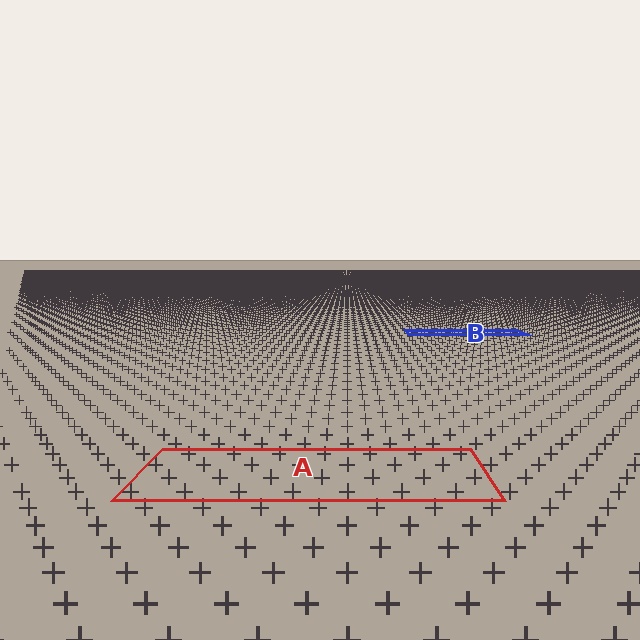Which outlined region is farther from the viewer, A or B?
Region B is farther from the viewer — the texture elements inside it appear smaller and more densely packed.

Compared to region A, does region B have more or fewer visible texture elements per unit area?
Region B has more texture elements per unit area — they are packed more densely because it is farther away.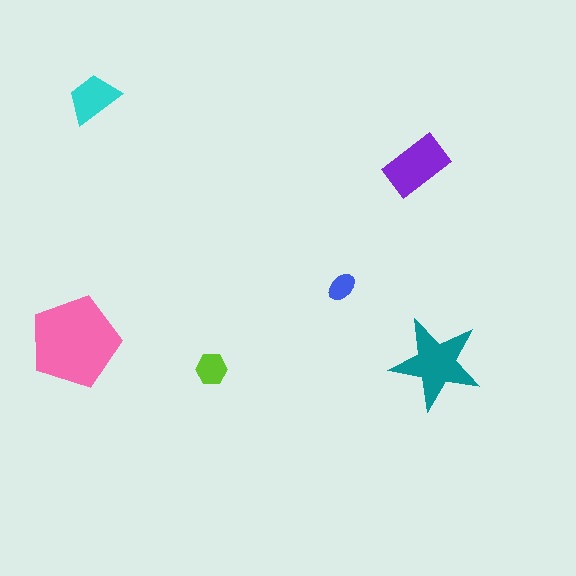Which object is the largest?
The pink pentagon.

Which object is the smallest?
The blue ellipse.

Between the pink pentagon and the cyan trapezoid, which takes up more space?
The pink pentagon.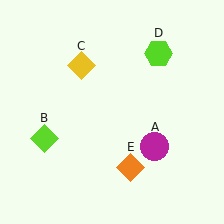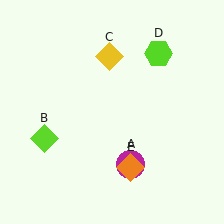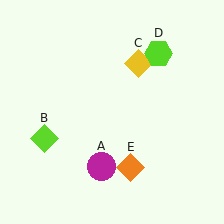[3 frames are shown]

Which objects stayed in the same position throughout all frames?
Lime diamond (object B) and lime hexagon (object D) and orange diamond (object E) remained stationary.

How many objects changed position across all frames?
2 objects changed position: magenta circle (object A), yellow diamond (object C).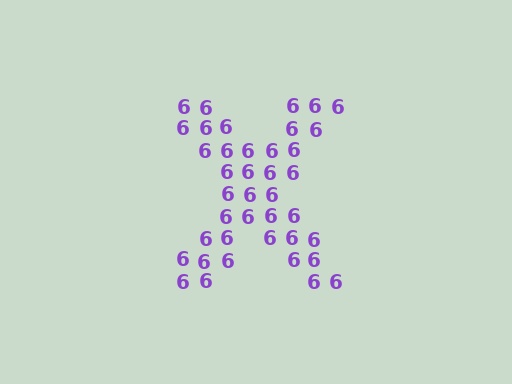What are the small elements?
The small elements are digit 6's.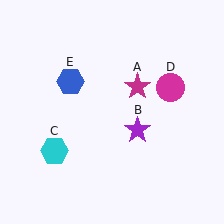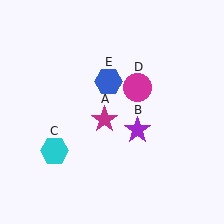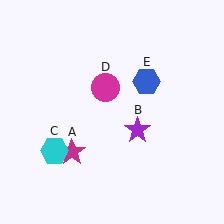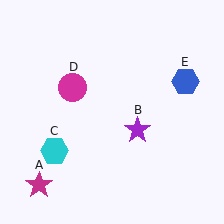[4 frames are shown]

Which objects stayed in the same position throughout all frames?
Purple star (object B) and cyan hexagon (object C) remained stationary.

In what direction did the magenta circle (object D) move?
The magenta circle (object D) moved left.